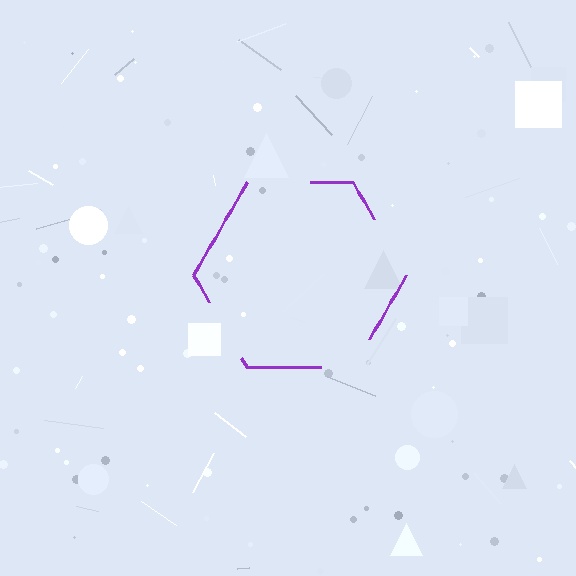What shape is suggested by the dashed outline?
The dashed outline suggests a hexagon.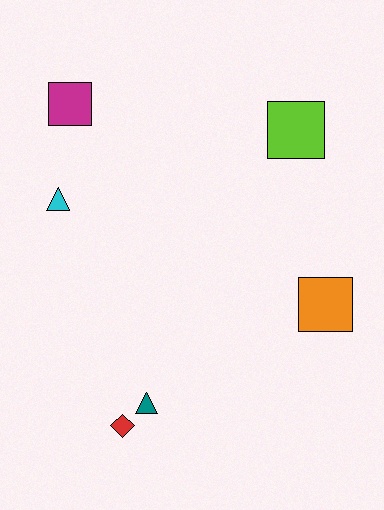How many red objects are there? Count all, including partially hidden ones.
There is 1 red object.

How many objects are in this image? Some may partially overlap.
There are 6 objects.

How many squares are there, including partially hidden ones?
There are 3 squares.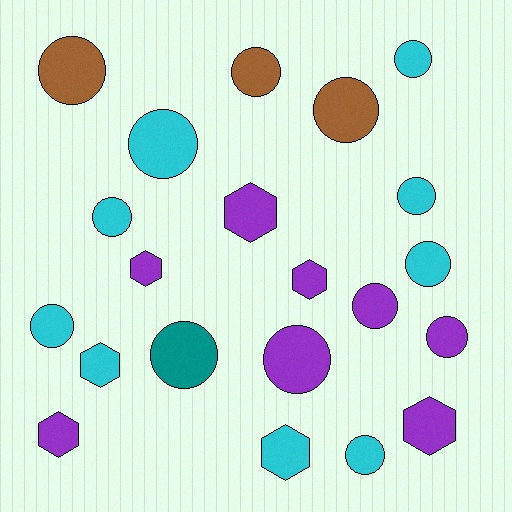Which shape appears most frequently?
Circle, with 14 objects.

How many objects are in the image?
There are 21 objects.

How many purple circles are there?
There are 3 purple circles.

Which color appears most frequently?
Cyan, with 9 objects.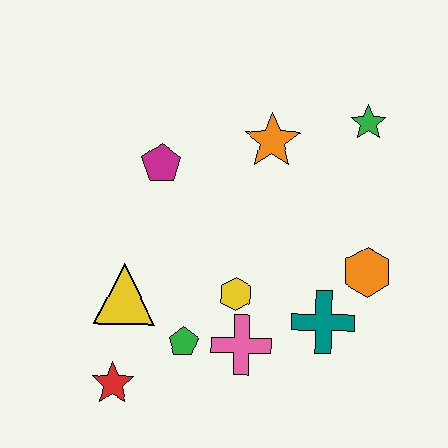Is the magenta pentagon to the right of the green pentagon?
No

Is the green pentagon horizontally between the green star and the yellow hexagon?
No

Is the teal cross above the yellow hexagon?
No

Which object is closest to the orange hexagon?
The teal cross is closest to the orange hexagon.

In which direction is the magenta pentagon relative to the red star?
The magenta pentagon is above the red star.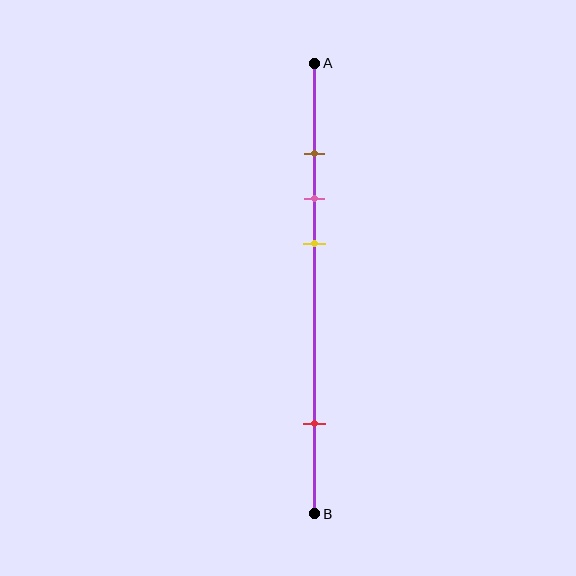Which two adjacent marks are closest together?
The brown and pink marks are the closest adjacent pair.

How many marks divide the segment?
There are 4 marks dividing the segment.